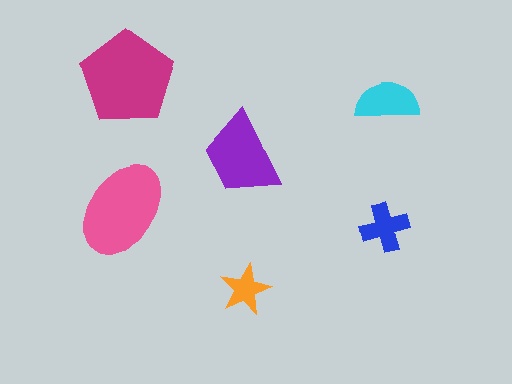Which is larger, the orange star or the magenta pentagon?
The magenta pentagon.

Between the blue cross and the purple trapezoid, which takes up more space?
The purple trapezoid.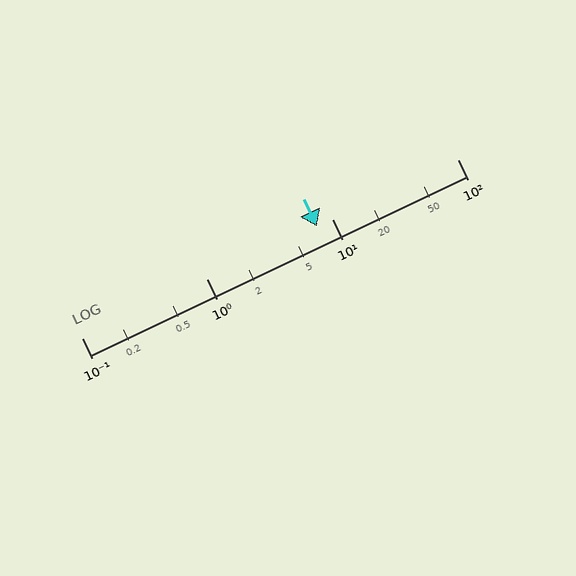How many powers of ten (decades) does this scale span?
The scale spans 3 decades, from 0.1 to 100.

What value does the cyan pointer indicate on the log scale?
The pointer indicates approximately 7.6.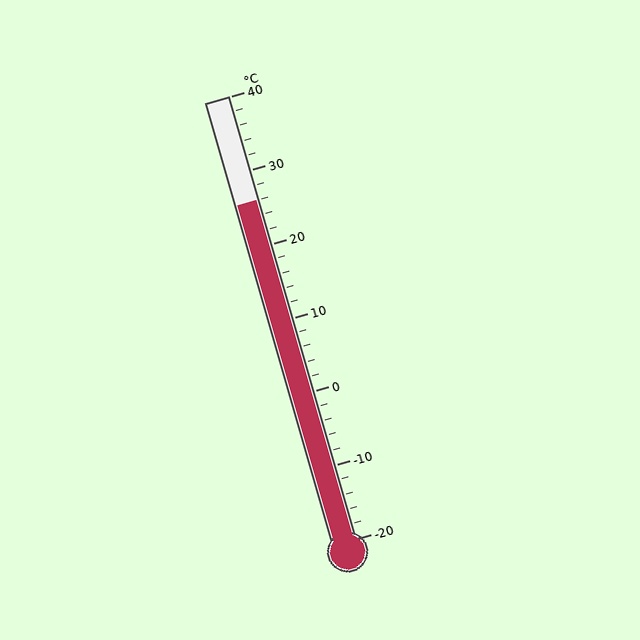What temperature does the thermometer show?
The thermometer shows approximately 26°C.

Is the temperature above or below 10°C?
The temperature is above 10°C.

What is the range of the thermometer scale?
The thermometer scale ranges from -20°C to 40°C.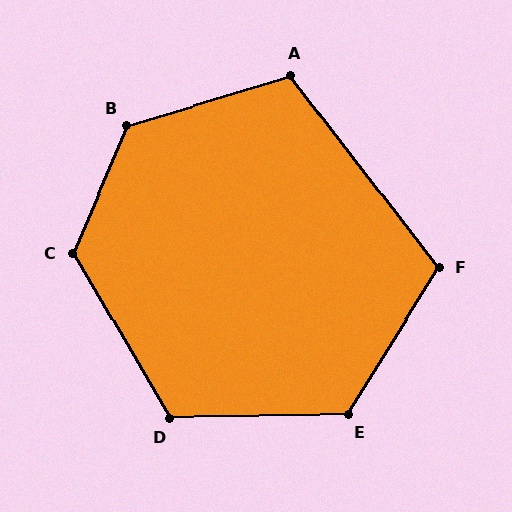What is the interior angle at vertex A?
Approximately 111 degrees (obtuse).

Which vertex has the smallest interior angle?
F, at approximately 111 degrees.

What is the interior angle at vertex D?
Approximately 119 degrees (obtuse).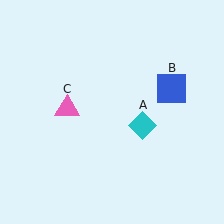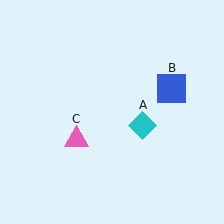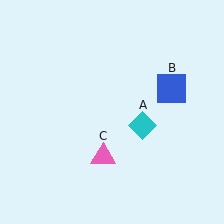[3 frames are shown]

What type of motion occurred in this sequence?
The pink triangle (object C) rotated counterclockwise around the center of the scene.